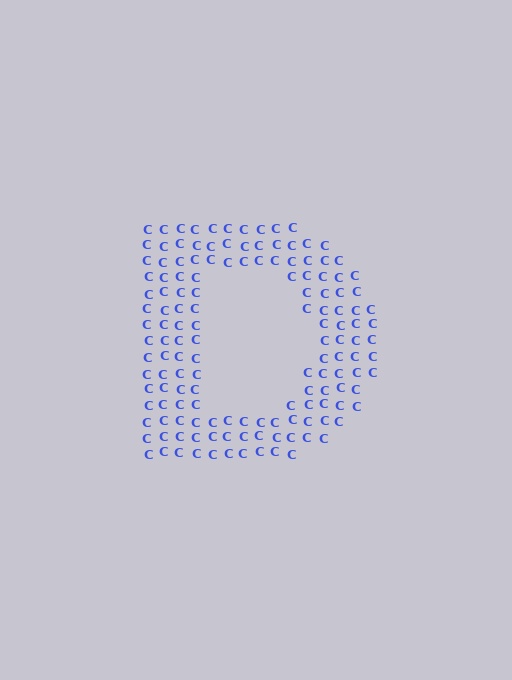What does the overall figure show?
The overall figure shows the letter D.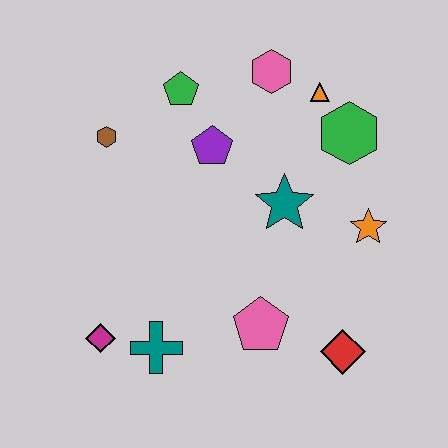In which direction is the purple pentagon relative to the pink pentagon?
The purple pentagon is above the pink pentagon.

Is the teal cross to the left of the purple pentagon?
Yes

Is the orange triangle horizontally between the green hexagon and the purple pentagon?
Yes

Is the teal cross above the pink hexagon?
No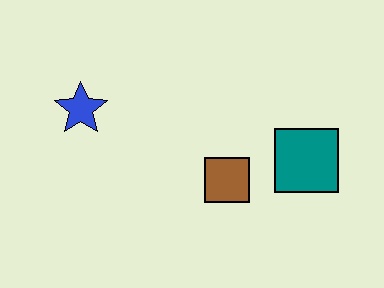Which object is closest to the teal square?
The brown square is closest to the teal square.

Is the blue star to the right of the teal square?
No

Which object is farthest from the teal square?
The blue star is farthest from the teal square.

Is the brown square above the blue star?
No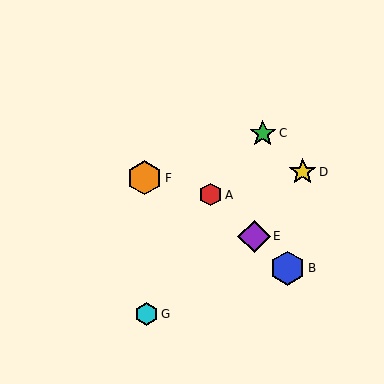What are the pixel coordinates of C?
Object C is at (263, 133).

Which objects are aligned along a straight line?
Objects A, B, E are aligned along a straight line.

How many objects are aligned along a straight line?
3 objects (A, B, E) are aligned along a straight line.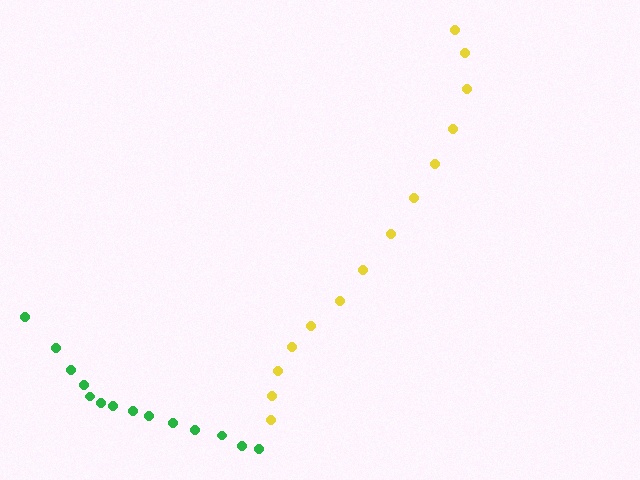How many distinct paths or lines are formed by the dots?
There are 2 distinct paths.